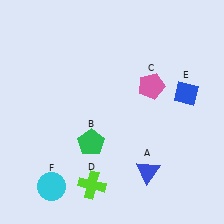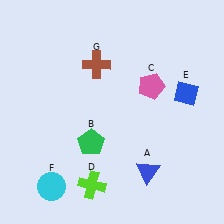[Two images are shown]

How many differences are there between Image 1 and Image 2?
There is 1 difference between the two images.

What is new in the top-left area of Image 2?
A brown cross (G) was added in the top-left area of Image 2.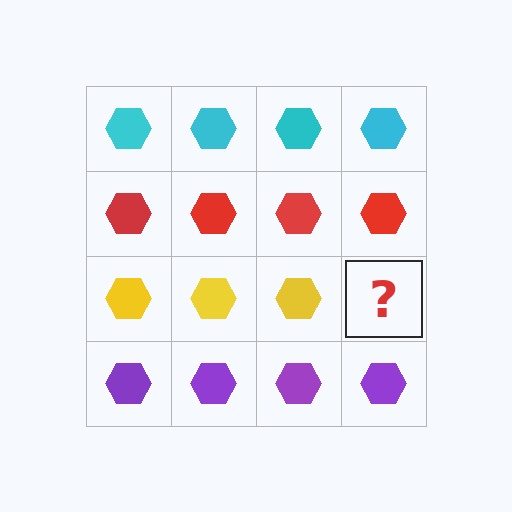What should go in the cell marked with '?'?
The missing cell should contain a yellow hexagon.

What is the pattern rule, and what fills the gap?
The rule is that each row has a consistent color. The gap should be filled with a yellow hexagon.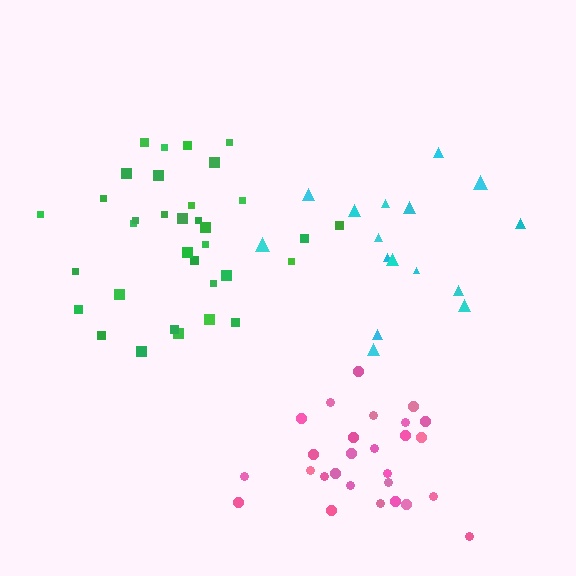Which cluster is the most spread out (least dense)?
Cyan.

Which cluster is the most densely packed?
Pink.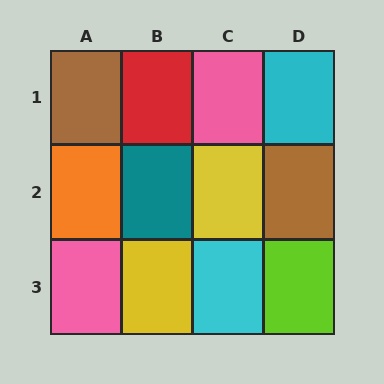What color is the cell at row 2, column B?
Teal.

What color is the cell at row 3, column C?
Cyan.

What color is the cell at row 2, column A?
Orange.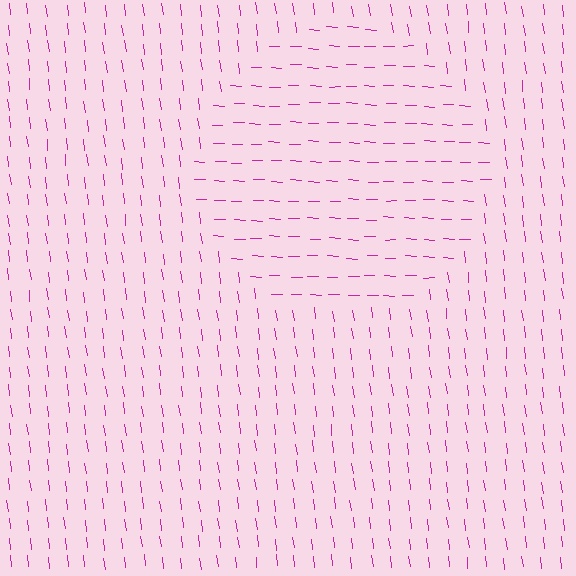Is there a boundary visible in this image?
Yes, there is a texture boundary formed by a change in line orientation.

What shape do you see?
I see a circle.